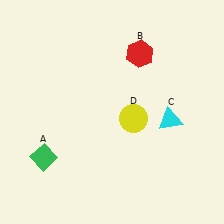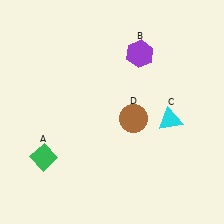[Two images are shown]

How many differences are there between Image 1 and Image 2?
There are 2 differences between the two images.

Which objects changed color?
B changed from red to purple. D changed from yellow to brown.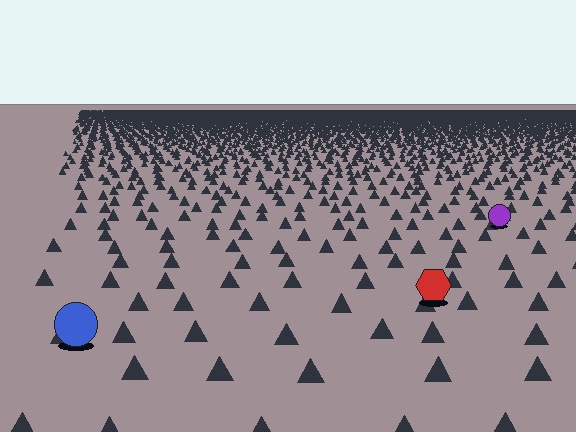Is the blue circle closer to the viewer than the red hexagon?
Yes. The blue circle is closer — you can tell from the texture gradient: the ground texture is coarser near it.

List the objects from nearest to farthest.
From nearest to farthest: the blue circle, the red hexagon, the purple circle.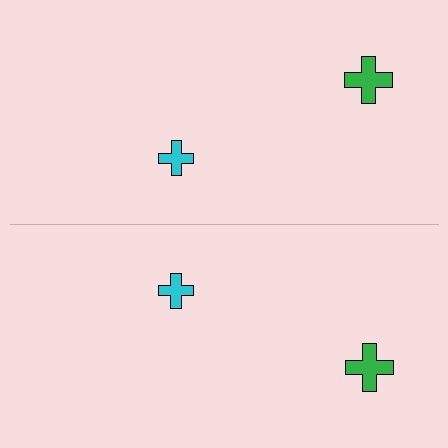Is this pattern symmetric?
Yes, this pattern has bilateral (reflection) symmetry.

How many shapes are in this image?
There are 4 shapes in this image.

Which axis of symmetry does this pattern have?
The pattern has a horizontal axis of symmetry running through the center of the image.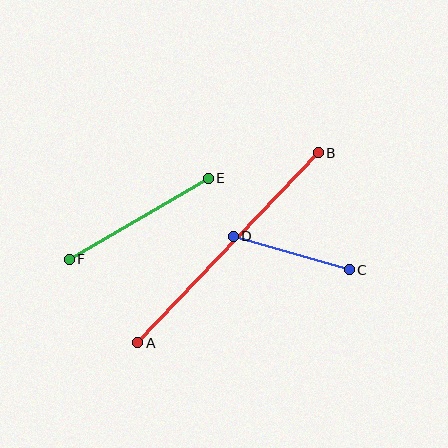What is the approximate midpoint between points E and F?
The midpoint is at approximately (139, 219) pixels.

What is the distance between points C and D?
The distance is approximately 121 pixels.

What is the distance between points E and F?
The distance is approximately 161 pixels.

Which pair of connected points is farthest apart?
Points A and B are farthest apart.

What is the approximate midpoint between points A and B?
The midpoint is at approximately (228, 248) pixels.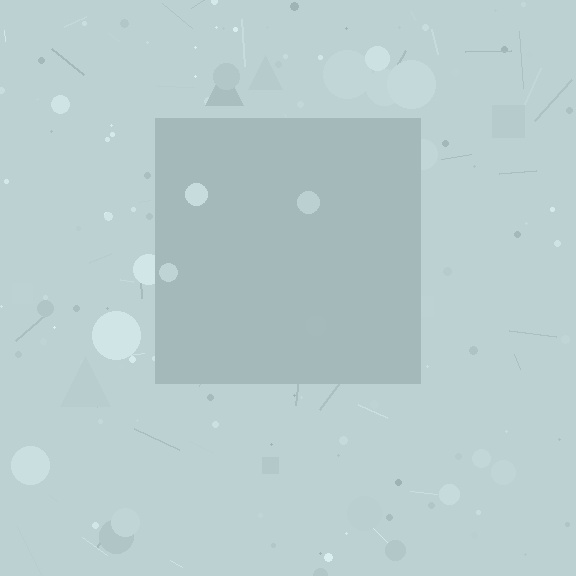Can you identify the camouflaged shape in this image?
The camouflaged shape is a square.